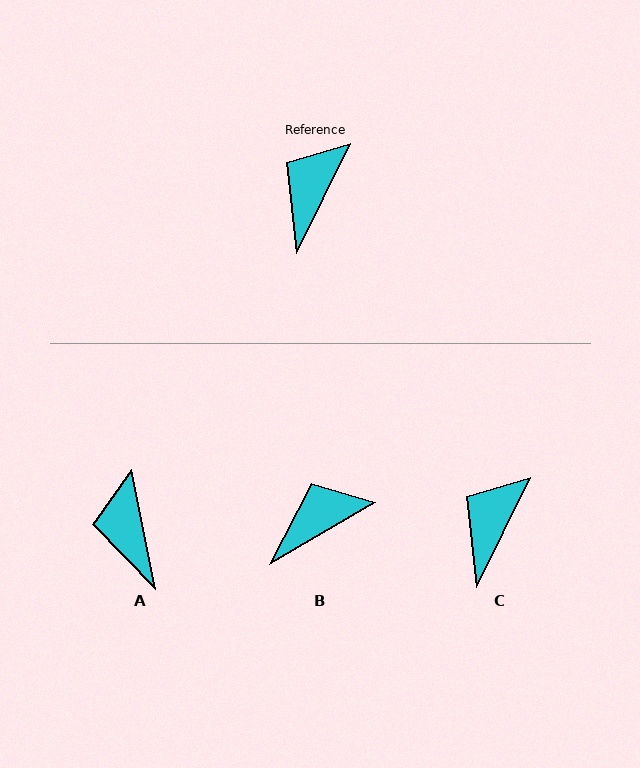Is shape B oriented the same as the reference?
No, it is off by about 33 degrees.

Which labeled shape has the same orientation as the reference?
C.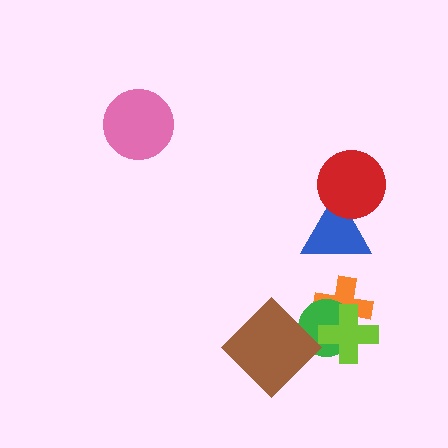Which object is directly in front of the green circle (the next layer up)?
The brown diamond is directly in front of the green circle.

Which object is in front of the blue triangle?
The red circle is in front of the blue triangle.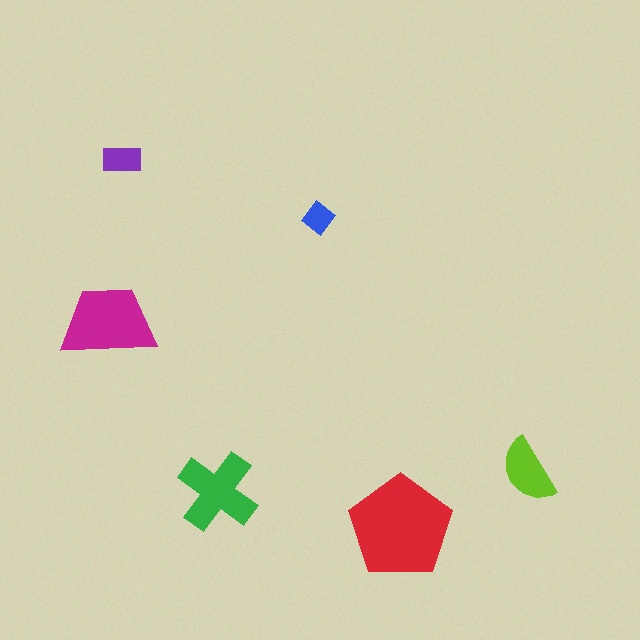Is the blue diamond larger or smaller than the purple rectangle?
Smaller.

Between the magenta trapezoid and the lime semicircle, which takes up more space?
The magenta trapezoid.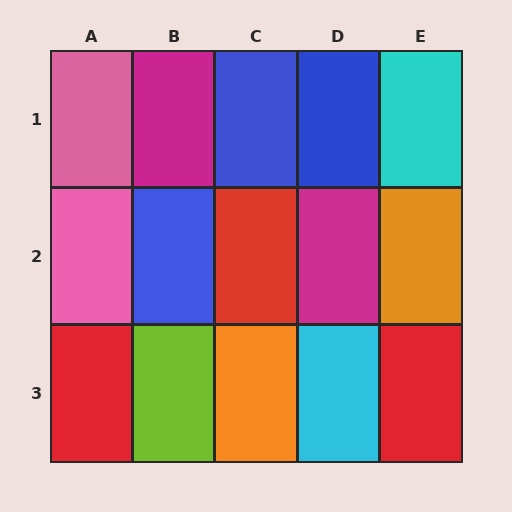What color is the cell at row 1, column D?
Blue.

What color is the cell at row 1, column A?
Pink.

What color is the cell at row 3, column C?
Orange.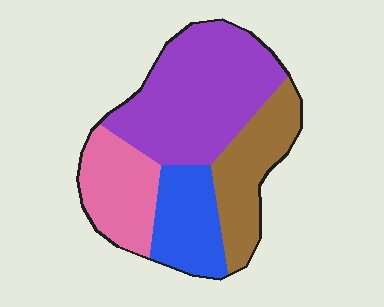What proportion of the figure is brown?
Brown takes up about one fifth (1/5) of the figure.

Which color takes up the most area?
Purple, at roughly 40%.